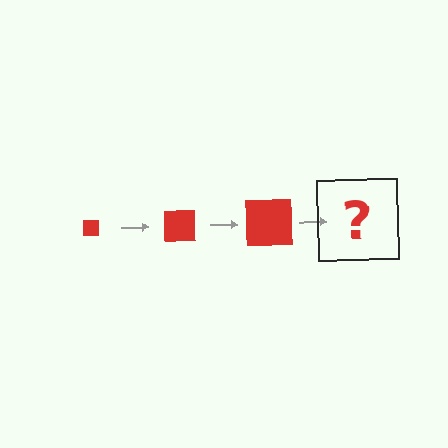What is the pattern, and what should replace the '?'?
The pattern is that the square gets progressively larger each step. The '?' should be a red square, larger than the previous one.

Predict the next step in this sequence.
The next step is a red square, larger than the previous one.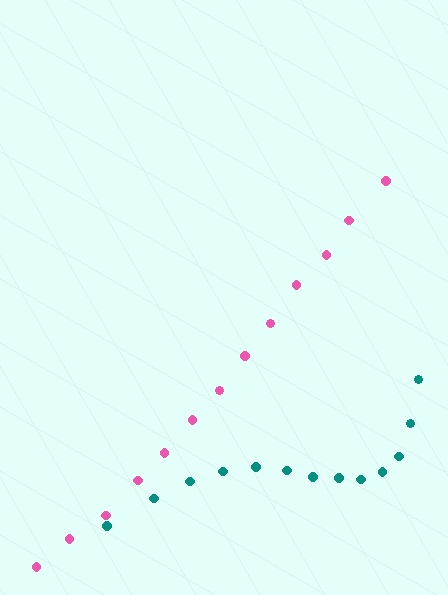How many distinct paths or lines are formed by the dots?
There are 2 distinct paths.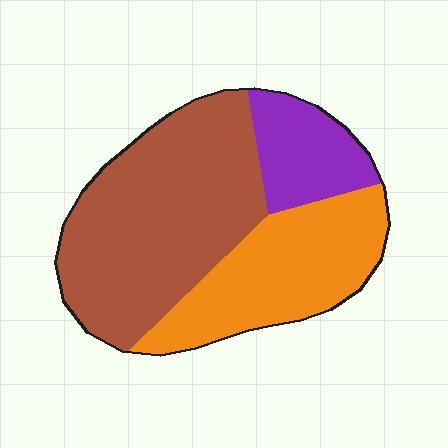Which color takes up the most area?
Brown, at roughly 50%.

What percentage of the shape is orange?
Orange covers 32% of the shape.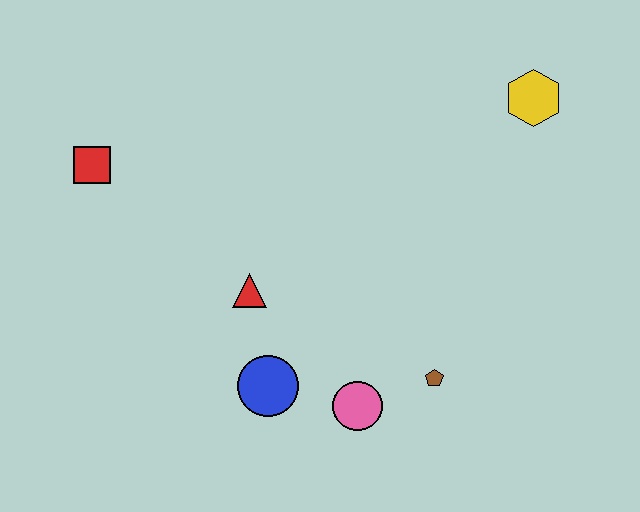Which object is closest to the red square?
The red triangle is closest to the red square.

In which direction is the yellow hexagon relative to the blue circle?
The yellow hexagon is above the blue circle.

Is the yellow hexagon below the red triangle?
No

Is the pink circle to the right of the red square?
Yes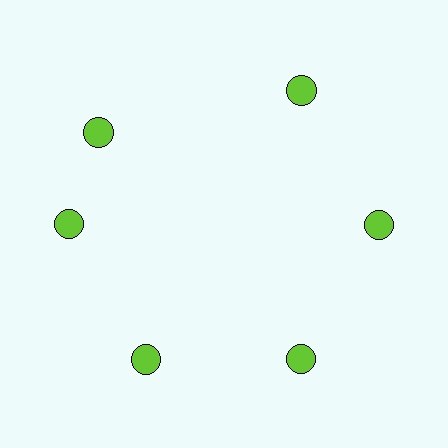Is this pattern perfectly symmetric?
No. The 6 lime circles are arranged in a ring, but one element near the 11 o'clock position is rotated out of alignment along the ring, breaking the 6-fold rotational symmetry.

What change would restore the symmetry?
The symmetry would be restored by rotating it back into even spacing with its neighbors so that all 6 circles sit at equal angles and equal distance from the center.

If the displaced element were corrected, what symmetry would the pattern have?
It would have 6-fold rotational symmetry — the pattern would map onto itself every 60 degrees.